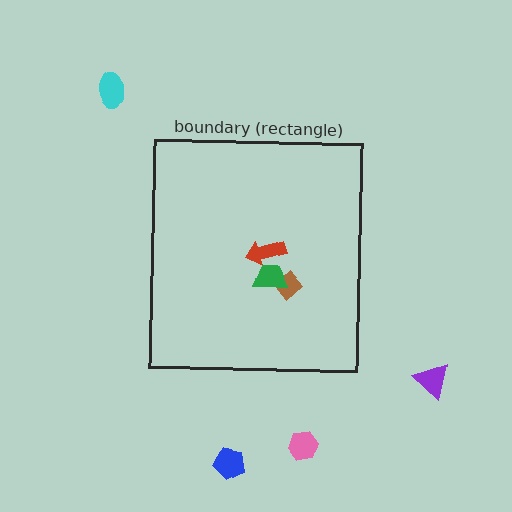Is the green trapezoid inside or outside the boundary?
Inside.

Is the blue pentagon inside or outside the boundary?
Outside.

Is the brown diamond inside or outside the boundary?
Inside.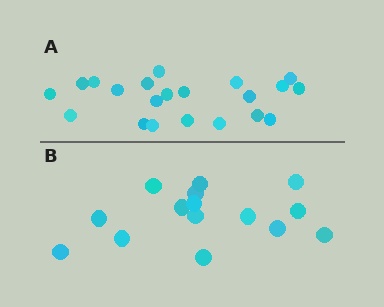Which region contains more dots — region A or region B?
Region A (the top region) has more dots.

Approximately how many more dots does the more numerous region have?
Region A has about 6 more dots than region B.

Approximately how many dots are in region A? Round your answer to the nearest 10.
About 20 dots. (The exact count is 21, which rounds to 20.)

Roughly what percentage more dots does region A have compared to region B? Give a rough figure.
About 40% more.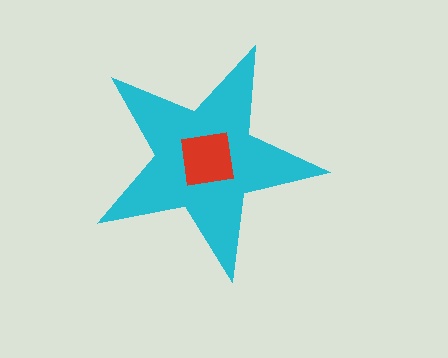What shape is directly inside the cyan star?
The red square.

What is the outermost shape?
The cyan star.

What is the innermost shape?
The red square.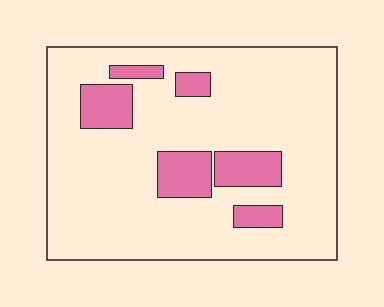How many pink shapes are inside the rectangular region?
6.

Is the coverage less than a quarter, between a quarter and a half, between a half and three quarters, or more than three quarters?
Less than a quarter.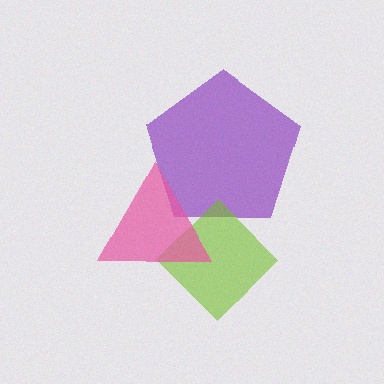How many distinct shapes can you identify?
There are 3 distinct shapes: a purple pentagon, a lime diamond, a pink triangle.